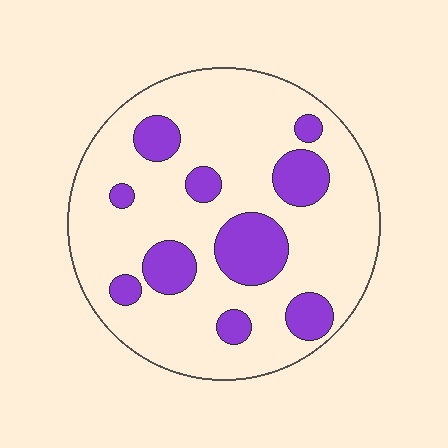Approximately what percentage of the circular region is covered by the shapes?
Approximately 20%.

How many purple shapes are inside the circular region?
10.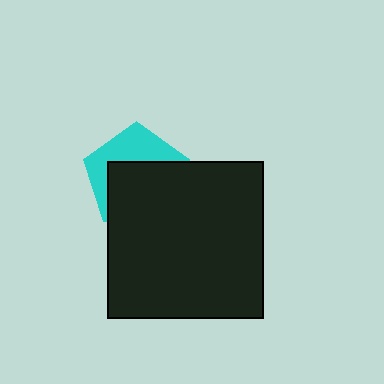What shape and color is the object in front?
The object in front is a black rectangle.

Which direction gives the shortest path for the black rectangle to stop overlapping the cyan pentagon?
Moving down gives the shortest separation.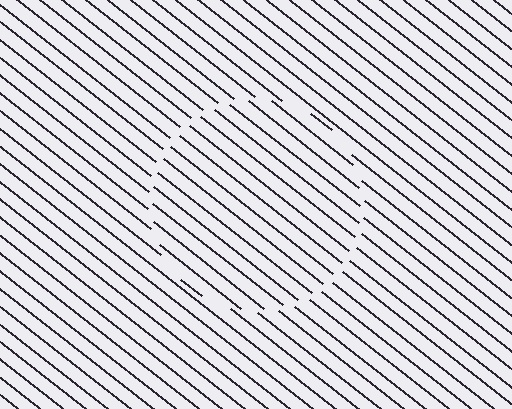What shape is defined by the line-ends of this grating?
An illusory circle. The interior of the shape contains the same grating, shifted by half a period — the contour is defined by the phase discontinuity where line-ends from the inner and outer gratings abut.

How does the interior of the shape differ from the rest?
The interior of the shape contains the same grating, shifted by half a period — the contour is defined by the phase discontinuity where line-ends from the inner and outer gratings abut.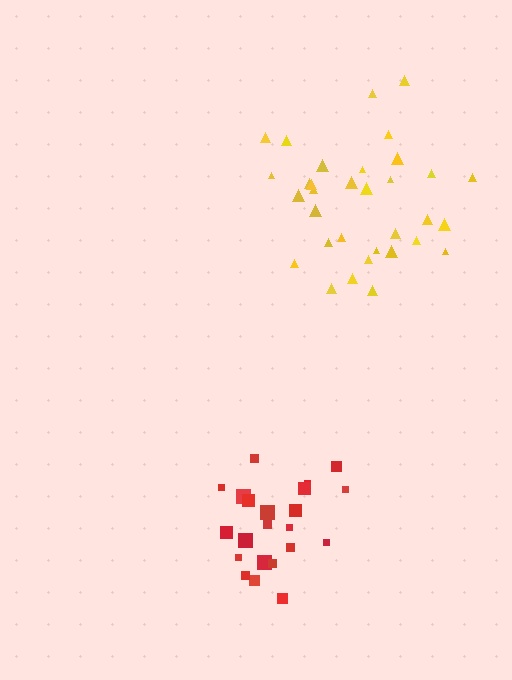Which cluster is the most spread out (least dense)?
Yellow.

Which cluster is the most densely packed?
Red.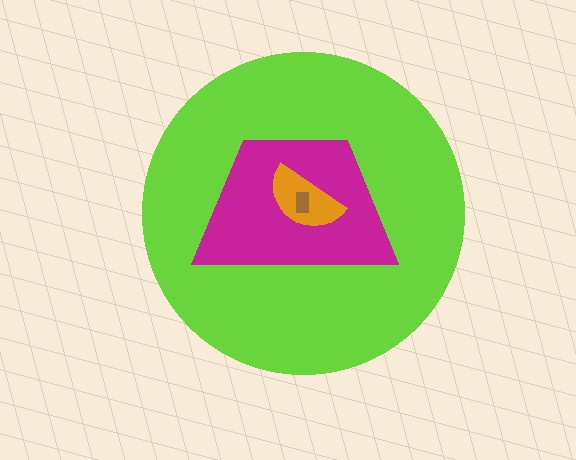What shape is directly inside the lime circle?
The magenta trapezoid.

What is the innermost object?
The brown rectangle.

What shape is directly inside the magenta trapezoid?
The orange semicircle.